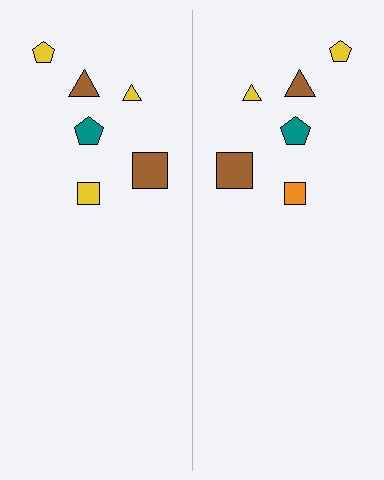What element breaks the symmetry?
The orange square on the right side breaks the symmetry — its mirror counterpart is yellow.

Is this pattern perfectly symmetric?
No, the pattern is not perfectly symmetric. The orange square on the right side breaks the symmetry — its mirror counterpart is yellow.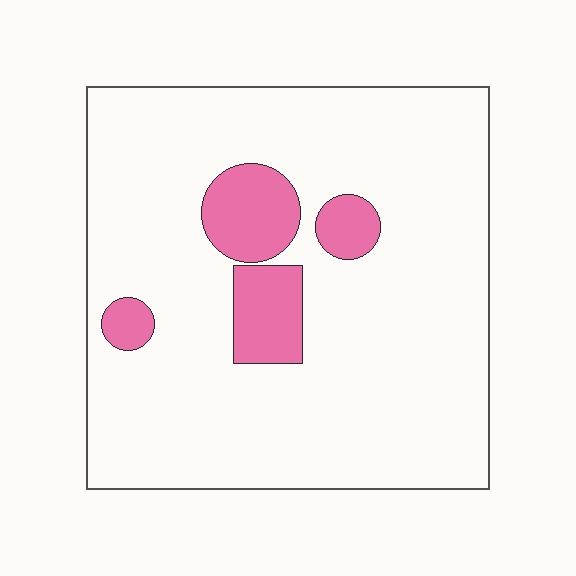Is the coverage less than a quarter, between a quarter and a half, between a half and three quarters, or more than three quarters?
Less than a quarter.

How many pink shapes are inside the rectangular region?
4.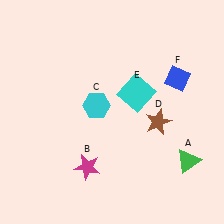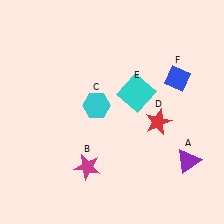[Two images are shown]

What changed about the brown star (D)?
In Image 1, D is brown. In Image 2, it changed to red.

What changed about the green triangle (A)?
In Image 1, A is green. In Image 2, it changed to purple.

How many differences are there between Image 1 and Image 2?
There are 2 differences between the two images.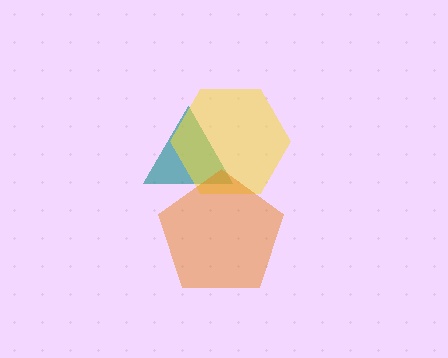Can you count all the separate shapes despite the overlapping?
Yes, there are 3 separate shapes.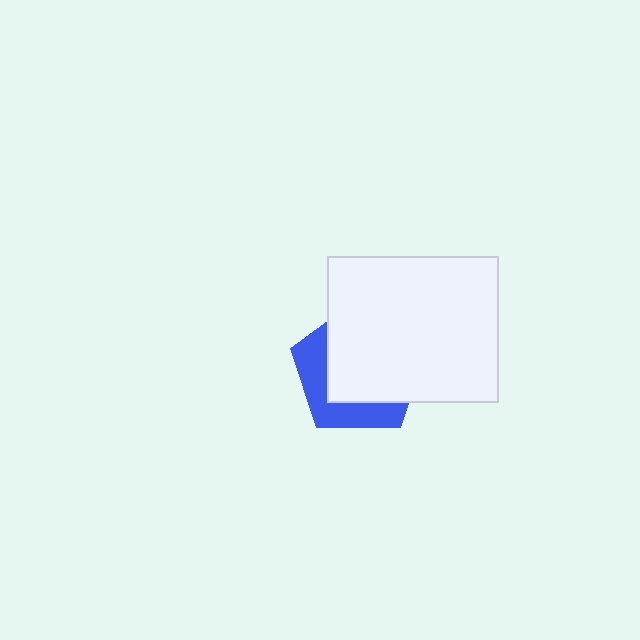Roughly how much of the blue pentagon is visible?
A small part of it is visible (roughly 35%).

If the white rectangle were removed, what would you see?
You would see the complete blue pentagon.